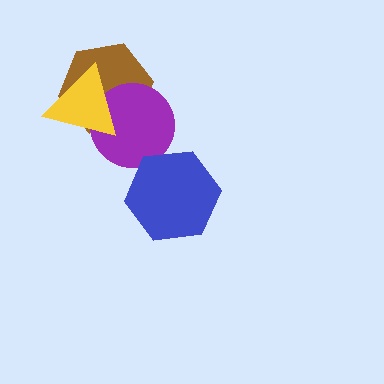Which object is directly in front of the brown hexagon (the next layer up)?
The purple circle is directly in front of the brown hexagon.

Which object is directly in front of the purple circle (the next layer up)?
The yellow triangle is directly in front of the purple circle.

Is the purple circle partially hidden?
Yes, it is partially covered by another shape.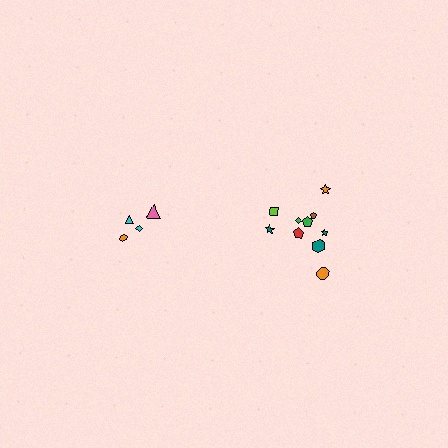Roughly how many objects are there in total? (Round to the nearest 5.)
Roughly 15 objects in total.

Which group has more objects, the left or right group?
The right group.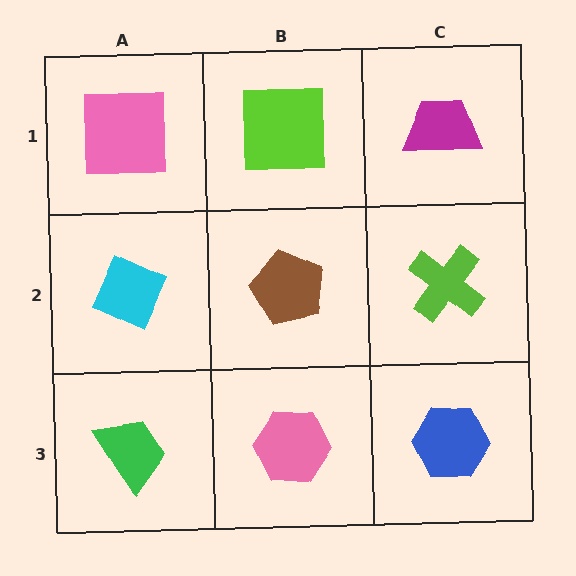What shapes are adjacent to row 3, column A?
A cyan diamond (row 2, column A), a pink hexagon (row 3, column B).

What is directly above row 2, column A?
A pink square.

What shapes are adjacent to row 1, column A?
A cyan diamond (row 2, column A), a lime square (row 1, column B).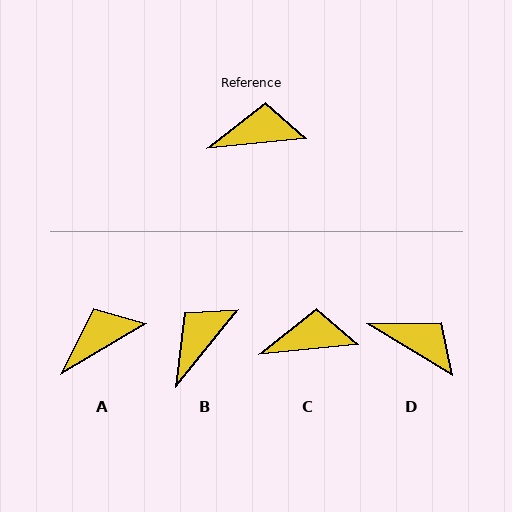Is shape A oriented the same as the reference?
No, it is off by about 25 degrees.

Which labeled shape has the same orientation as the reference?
C.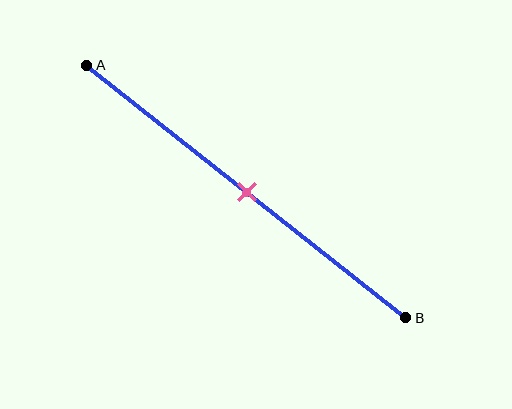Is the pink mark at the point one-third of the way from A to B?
No, the mark is at about 50% from A, not at the 33% one-third point.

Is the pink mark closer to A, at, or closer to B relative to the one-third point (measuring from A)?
The pink mark is closer to point B than the one-third point of segment AB.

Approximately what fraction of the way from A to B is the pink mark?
The pink mark is approximately 50% of the way from A to B.